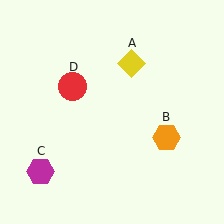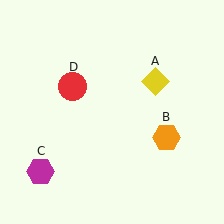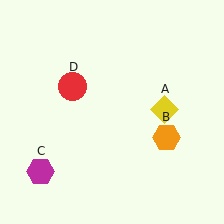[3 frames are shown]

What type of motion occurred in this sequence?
The yellow diamond (object A) rotated clockwise around the center of the scene.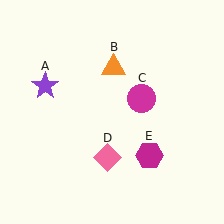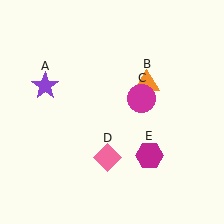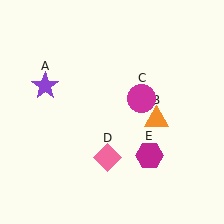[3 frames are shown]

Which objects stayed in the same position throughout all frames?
Purple star (object A) and magenta circle (object C) and pink diamond (object D) and magenta hexagon (object E) remained stationary.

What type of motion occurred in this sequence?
The orange triangle (object B) rotated clockwise around the center of the scene.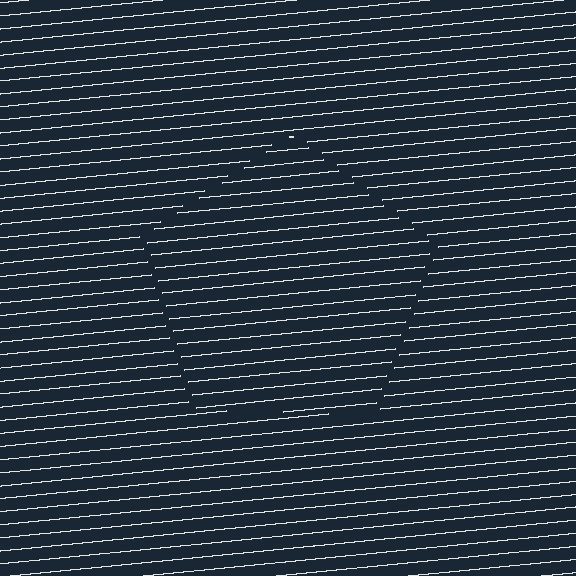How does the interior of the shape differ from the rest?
The interior of the shape contains the same grating, shifted by half a period — the contour is defined by the phase discontinuity where line-ends from the inner and outer gratings abut.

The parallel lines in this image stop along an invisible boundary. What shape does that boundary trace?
An illusory pentagon. The interior of the shape contains the same grating, shifted by half a period — the contour is defined by the phase discontinuity where line-ends from the inner and outer gratings abut.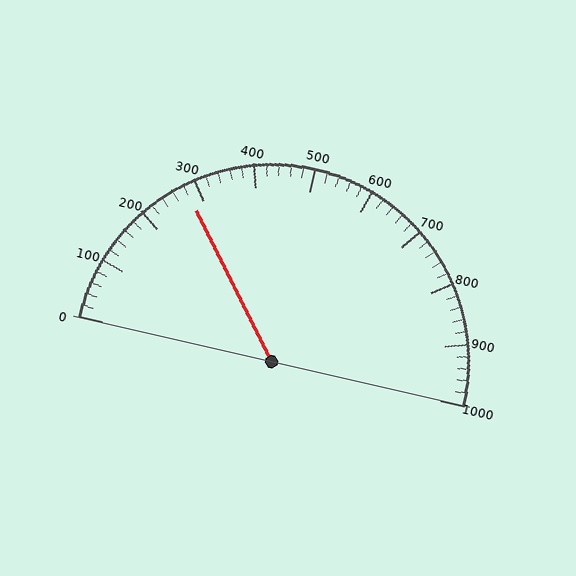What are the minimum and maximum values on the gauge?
The gauge ranges from 0 to 1000.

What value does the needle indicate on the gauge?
The needle indicates approximately 280.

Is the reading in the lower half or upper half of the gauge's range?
The reading is in the lower half of the range (0 to 1000).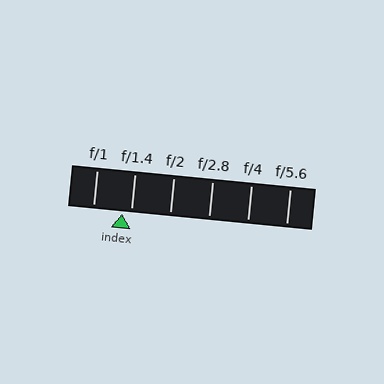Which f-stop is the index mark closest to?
The index mark is closest to f/1.4.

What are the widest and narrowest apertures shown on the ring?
The widest aperture shown is f/1 and the narrowest is f/5.6.